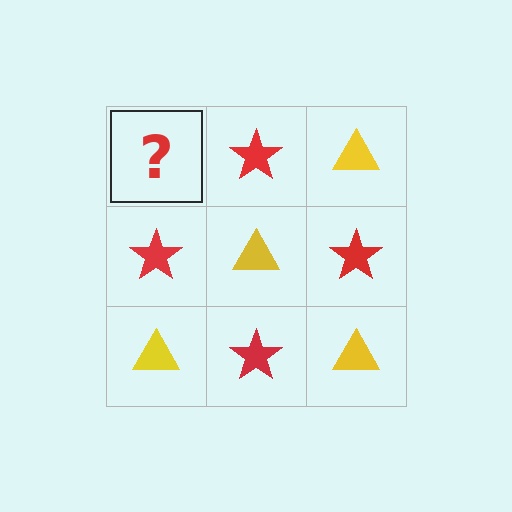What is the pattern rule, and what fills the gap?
The rule is that it alternates yellow triangle and red star in a checkerboard pattern. The gap should be filled with a yellow triangle.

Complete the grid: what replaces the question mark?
The question mark should be replaced with a yellow triangle.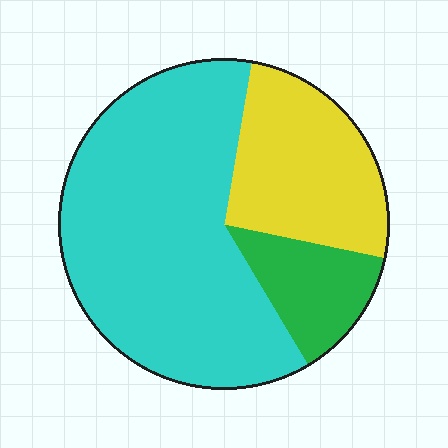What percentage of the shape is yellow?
Yellow covers 26% of the shape.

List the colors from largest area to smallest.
From largest to smallest: cyan, yellow, green.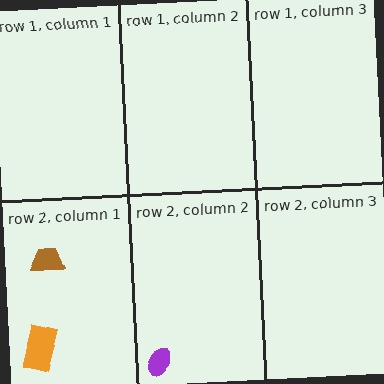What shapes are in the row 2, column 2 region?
The purple ellipse.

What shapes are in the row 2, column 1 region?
The brown trapezoid, the orange rectangle.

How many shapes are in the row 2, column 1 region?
2.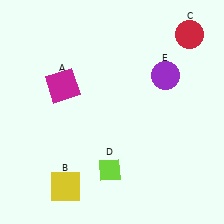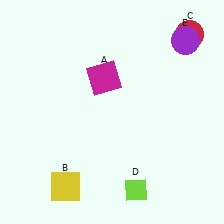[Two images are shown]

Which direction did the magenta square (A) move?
The magenta square (A) moved right.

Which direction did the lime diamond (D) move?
The lime diamond (D) moved right.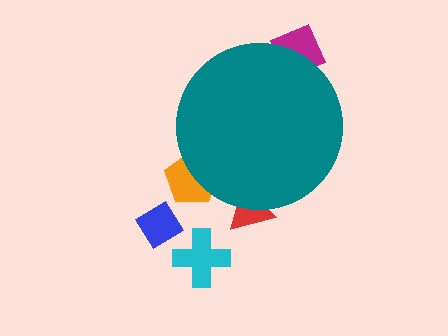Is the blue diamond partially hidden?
No, the blue diamond is fully visible.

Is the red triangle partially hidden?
Yes, the red triangle is partially hidden behind the teal circle.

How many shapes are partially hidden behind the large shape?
3 shapes are partially hidden.